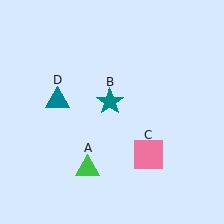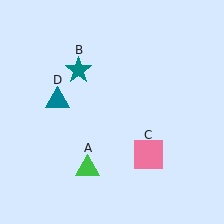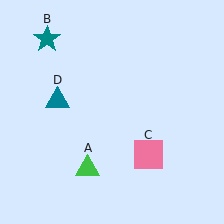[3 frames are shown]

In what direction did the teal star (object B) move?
The teal star (object B) moved up and to the left.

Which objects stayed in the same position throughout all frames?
Green triangle (object A) and pink square (object C) and teal triangle (object D) remained stationary.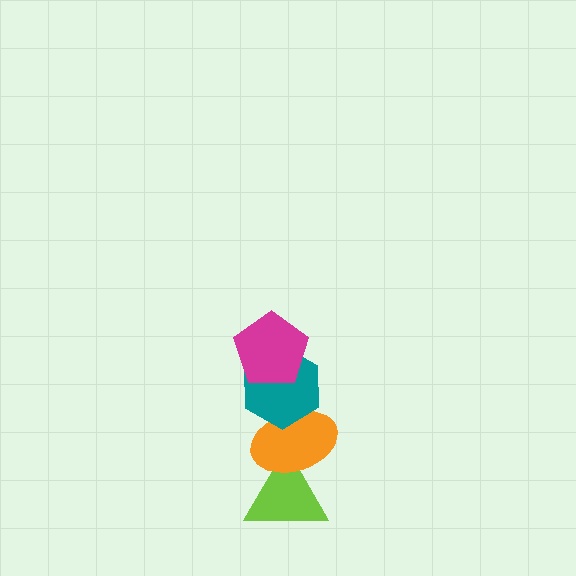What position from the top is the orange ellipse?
The orange ellipse is 3rd from the top.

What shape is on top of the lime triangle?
The orange ellipse is on top of the lime triangle.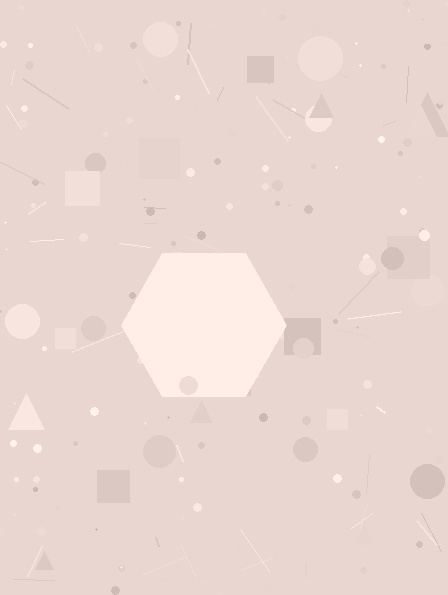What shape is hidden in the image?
A hexagon is hidden in the image.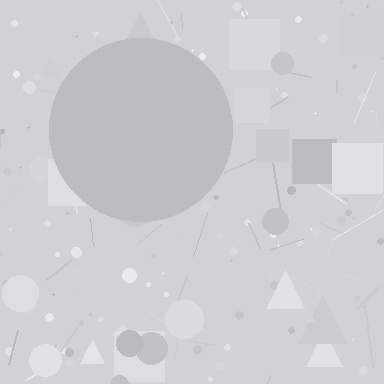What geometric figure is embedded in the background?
A circle is embedded in the background.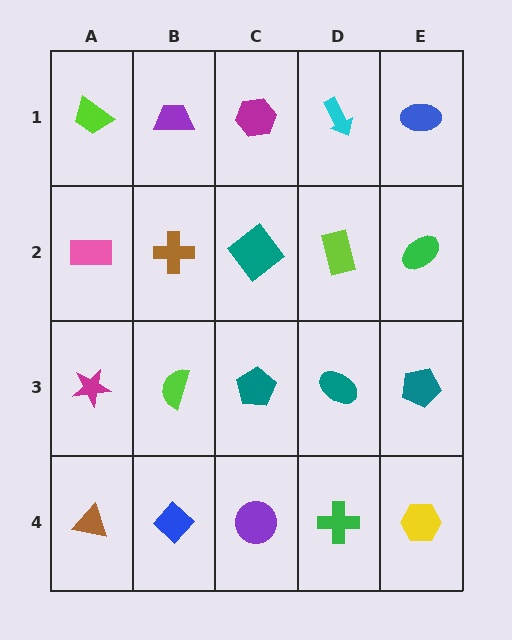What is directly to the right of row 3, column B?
A teal pentagon.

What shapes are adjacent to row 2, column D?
A cyan arrow (row 1, column D), a teal ellipse (row 3, column D), a teal diamond (row 2, column C), a green ellipse (row 2, column E).